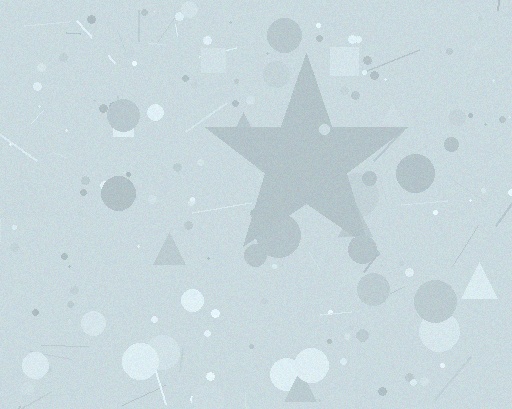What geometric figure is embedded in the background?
A star is embedded in the background.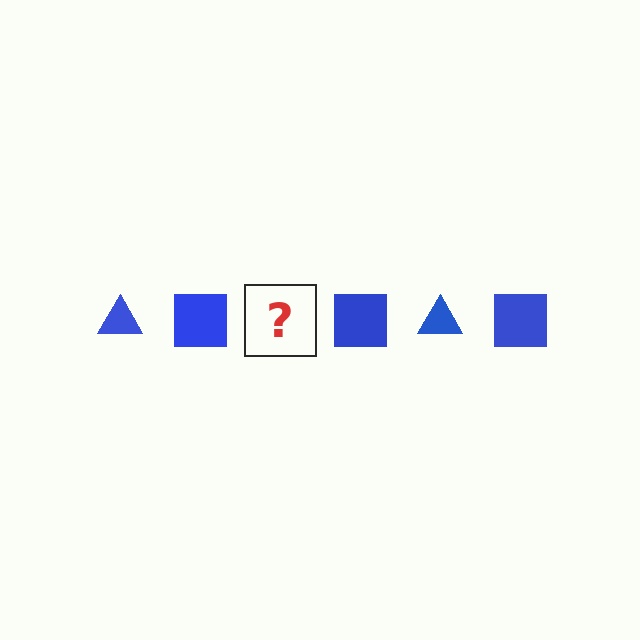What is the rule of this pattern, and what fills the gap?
The rule is that the pattern cycles through triangle, square shapes in blue. The gap should be filled with a blue triangle.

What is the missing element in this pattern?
The missing element is a blue triangle.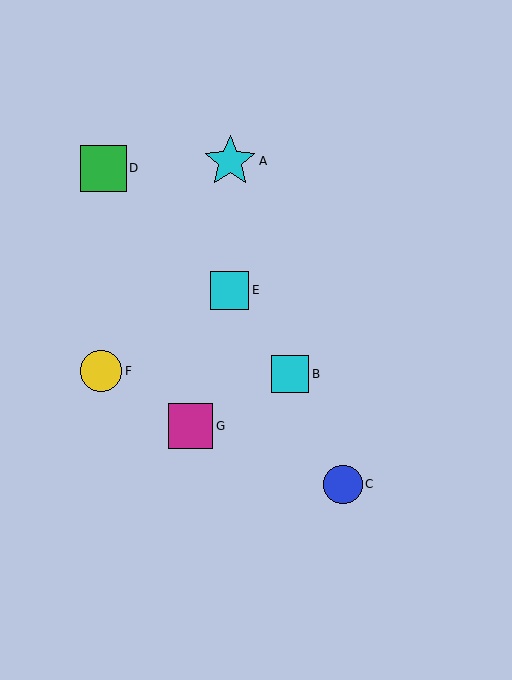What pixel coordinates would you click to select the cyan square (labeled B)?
Click at (290, 374) to select the cyan square B.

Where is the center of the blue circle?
The center of the blue circle is at (343, 484).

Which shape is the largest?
The cyan star (labeled A) is the largest.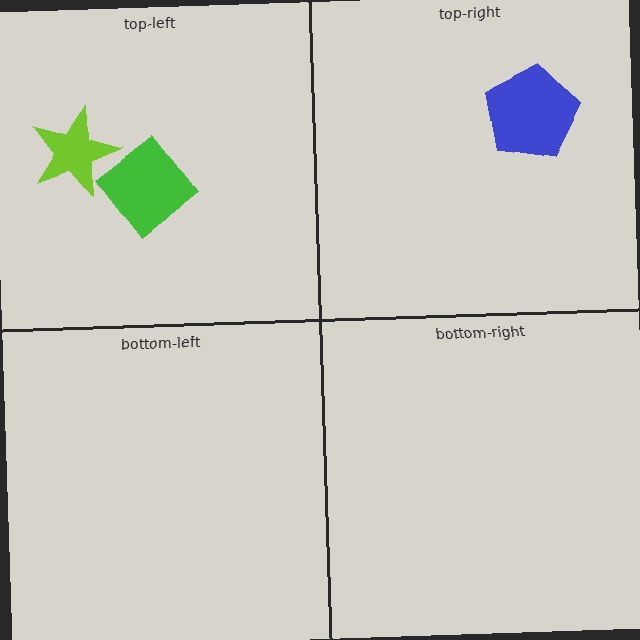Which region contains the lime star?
The top-left region.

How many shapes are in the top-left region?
2.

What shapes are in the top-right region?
The blue pentagon.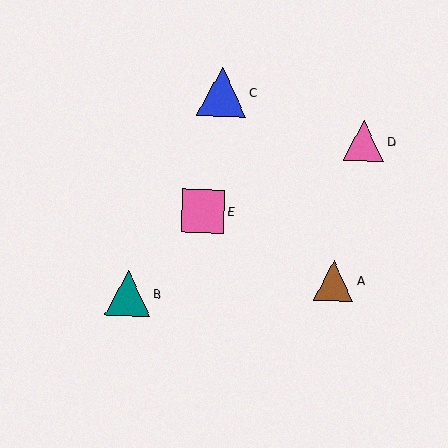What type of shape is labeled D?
Shape D is a pink triangle.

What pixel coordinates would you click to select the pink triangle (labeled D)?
Click at (364, 141) to select the pink triangle D.